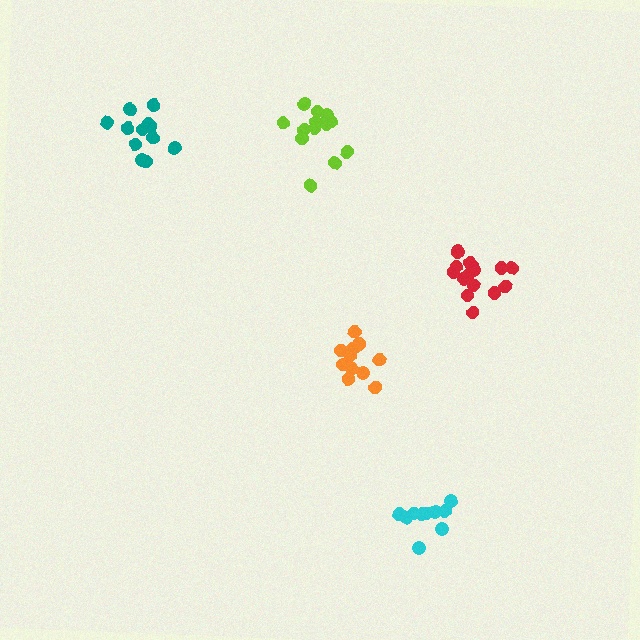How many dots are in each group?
Group 1: 13 dots, Group 2: 11 dots, Group 3: 10 dots, Group 4: 16 dots, Group 5: 13 dots (63 total).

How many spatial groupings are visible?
There are 5 spatial groupings.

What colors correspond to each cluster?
The clusters are colored: teal, orange, cyan, red, lime.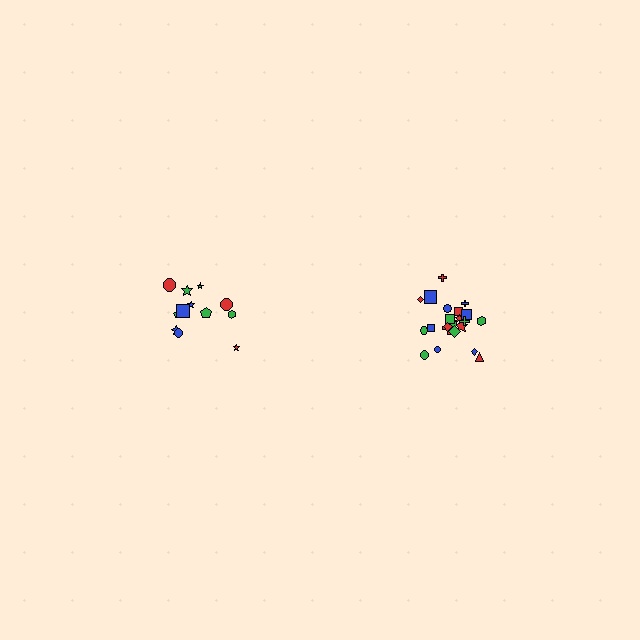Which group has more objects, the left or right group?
The right group.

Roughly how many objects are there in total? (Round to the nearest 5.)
Roughly 35 objects in total.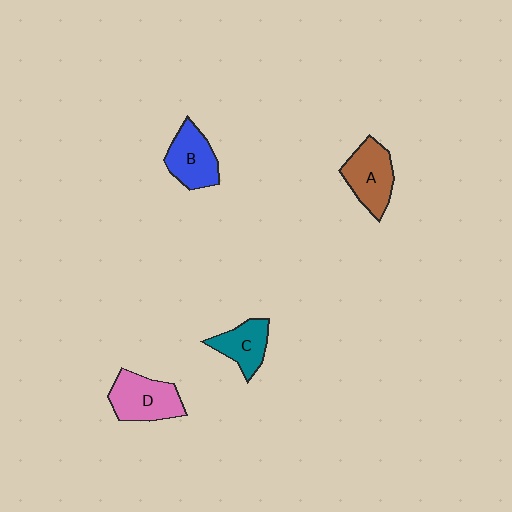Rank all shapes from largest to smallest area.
From largest to smallest: D (pink), A (brown), B (blue), C (teal).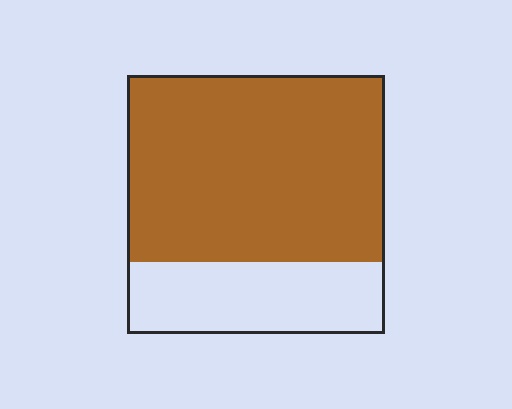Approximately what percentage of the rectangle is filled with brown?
Approximately 70%.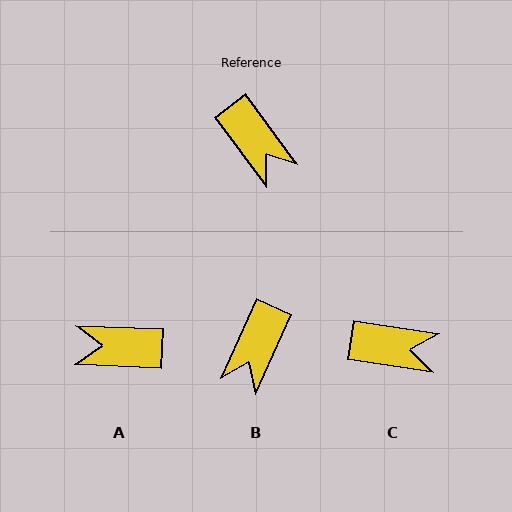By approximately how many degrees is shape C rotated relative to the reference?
Approximately 45 degrees counter-clockwise.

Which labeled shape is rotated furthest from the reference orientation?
A, about 129 degrees away.